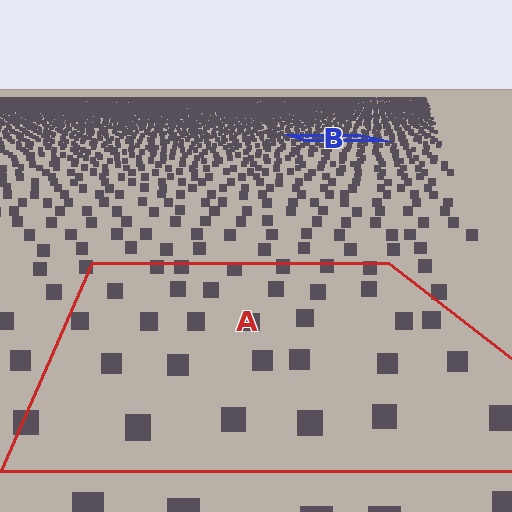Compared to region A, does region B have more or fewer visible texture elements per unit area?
Region B has more texture elements per unit area — they are packed more densely because it is farther away.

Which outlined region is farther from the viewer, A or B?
Region B is farther from the viewer — the texture elements inside it appear smaller and more densely packed.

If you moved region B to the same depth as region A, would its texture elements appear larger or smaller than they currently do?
They would appear larger. At a closer depth, the same texture elements are projected at a bigger on-screen size.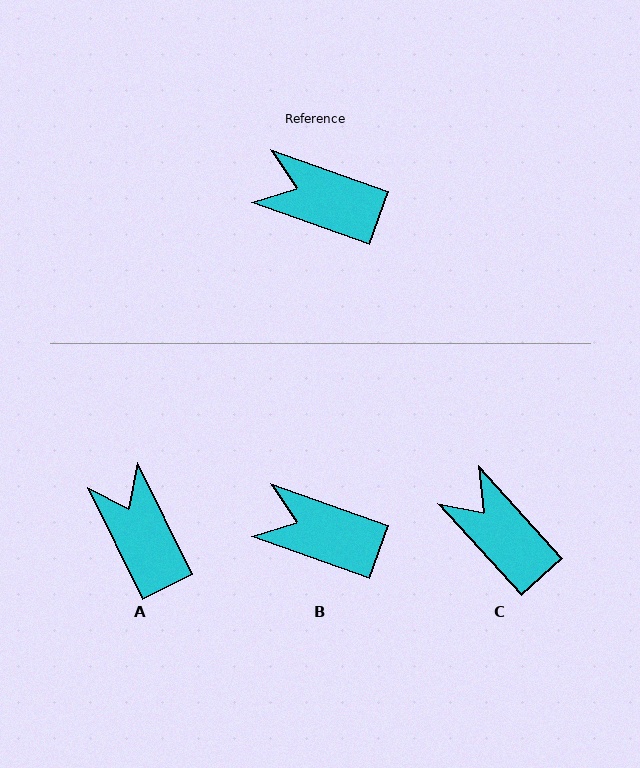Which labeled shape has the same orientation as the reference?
B.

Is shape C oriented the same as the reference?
No, it is off by about 28 degrees.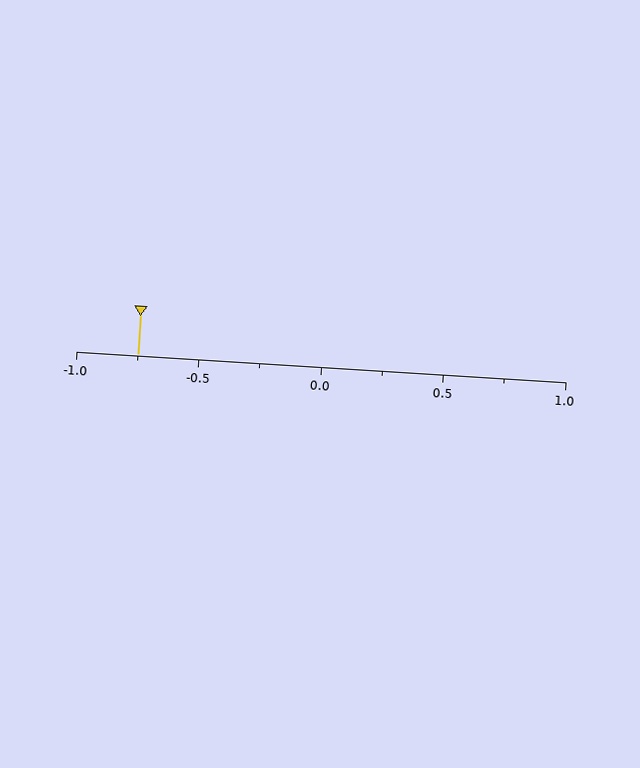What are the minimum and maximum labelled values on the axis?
The axis runs from -1.0 to 1.0.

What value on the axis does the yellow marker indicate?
The marker indicates approximately -0.75.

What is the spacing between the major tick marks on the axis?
The major ticks are spaced 0.5 apart.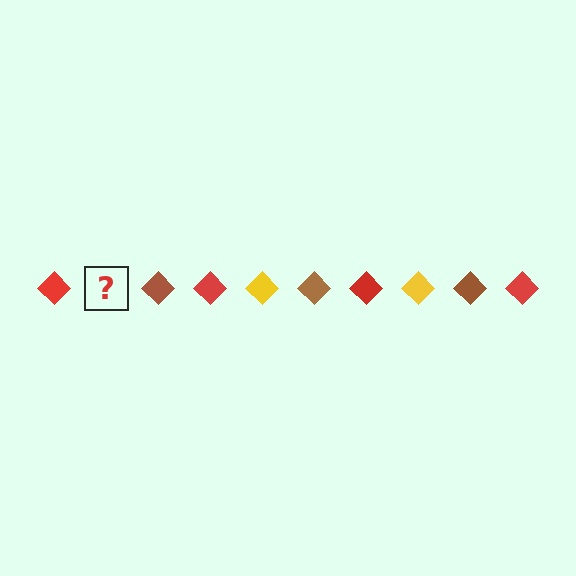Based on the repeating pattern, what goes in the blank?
The blank should be a yellow diamond.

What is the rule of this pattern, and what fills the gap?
The rule is that the pattern cycles through red, yellow, brown diamonds. The gap should be filled with a yellow diamond.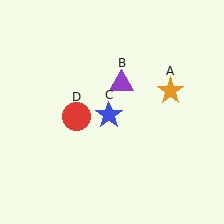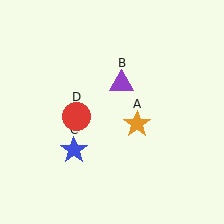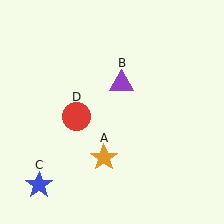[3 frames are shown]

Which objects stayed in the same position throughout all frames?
Purple triangle (object B) and red circle (object D) remained stationary.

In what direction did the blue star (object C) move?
The blue star (object C) moved down and to the left.